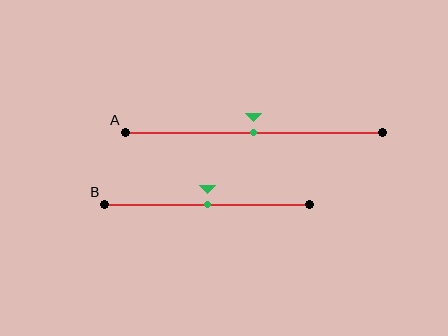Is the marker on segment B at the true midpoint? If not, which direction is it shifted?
Yes, the marker on segment B is at the true midpoint.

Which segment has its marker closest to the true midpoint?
Segment A has its marker closest to the true midpoint.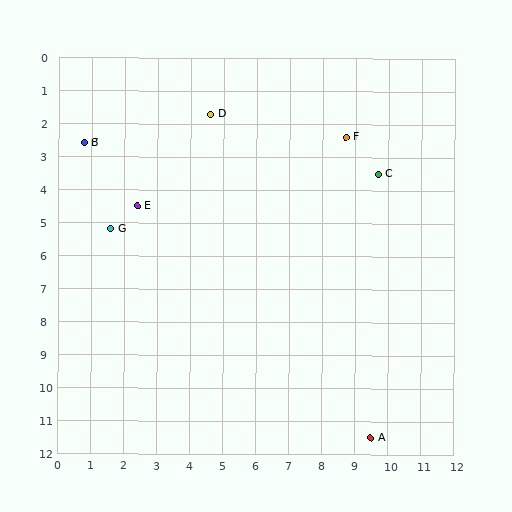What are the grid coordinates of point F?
Point F is at approximately (8.7, 2.4).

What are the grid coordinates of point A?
Point A is at approximately (9.5, 11.5).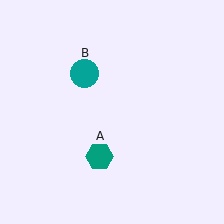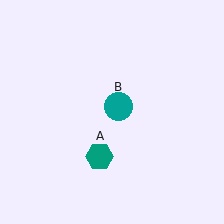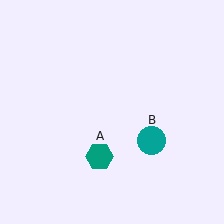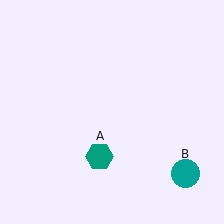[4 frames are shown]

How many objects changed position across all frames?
1 object changed position: teal circle (object B).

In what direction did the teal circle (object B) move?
The teal circle (object B) moved down and to the right.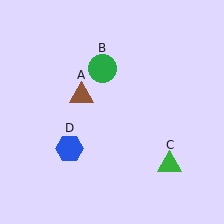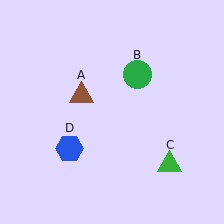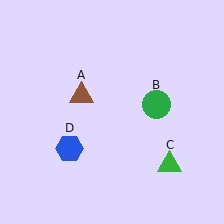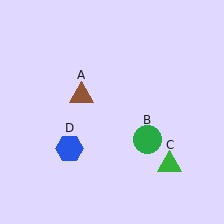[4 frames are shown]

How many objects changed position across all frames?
1 object changed position: green circle (object B).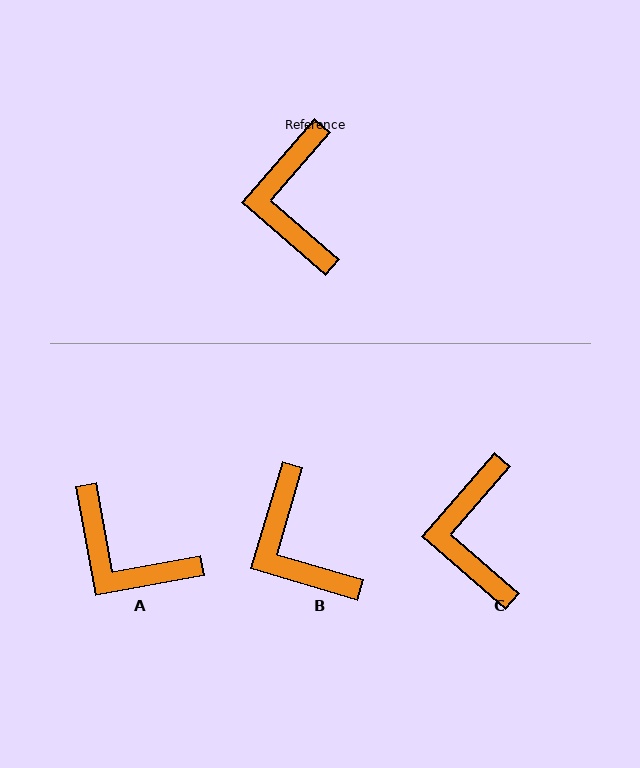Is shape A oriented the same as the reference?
No, it is off by about 51 degrees.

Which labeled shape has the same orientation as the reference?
C.